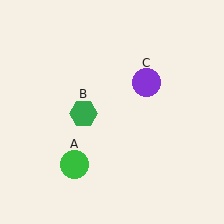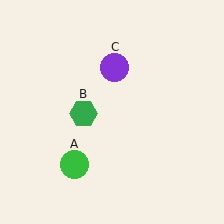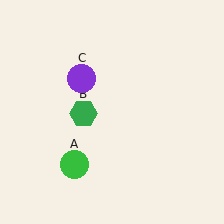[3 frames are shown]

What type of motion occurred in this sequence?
The purple circle (object C) rotated counterclockwise around the center of the scene.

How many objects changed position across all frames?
1 object changed position: purple circle (object C).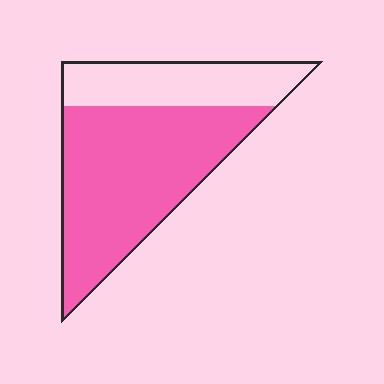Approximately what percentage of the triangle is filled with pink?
Approximately 70%.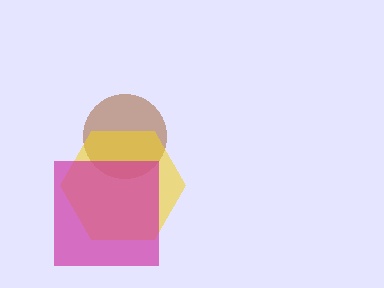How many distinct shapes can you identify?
There are 3 distinct shapes: a brown circle, a yellow hexagon, a magenta square.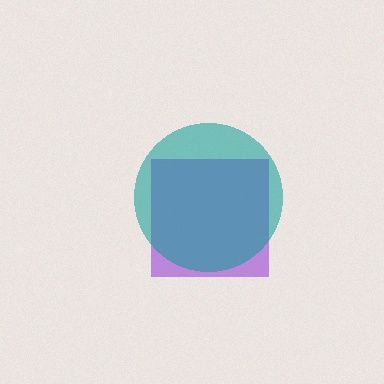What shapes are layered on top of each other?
The layered shapes are: a purple square, a teal circle.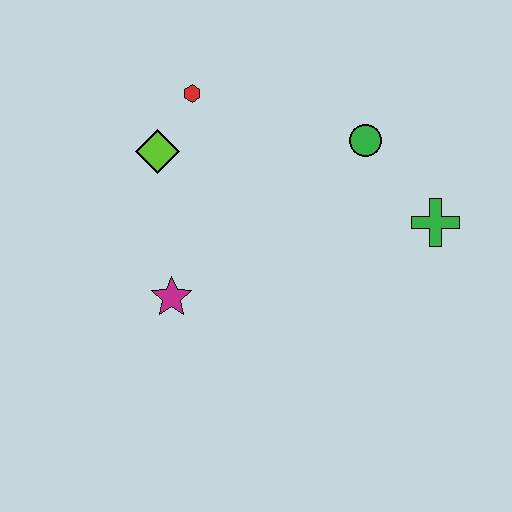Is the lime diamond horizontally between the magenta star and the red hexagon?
No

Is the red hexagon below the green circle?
No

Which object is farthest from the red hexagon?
The green cross is farthest from the red hexagon.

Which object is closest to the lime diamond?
The red hexagon is closest to the lime diamond.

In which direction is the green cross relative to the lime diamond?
The green cross is to the right of the lime diamond.